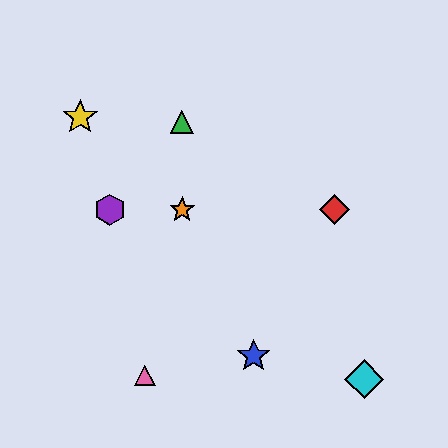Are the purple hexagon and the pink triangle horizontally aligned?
No, the purple hexagon is at y≈210 and the pink triangle is at y≈376.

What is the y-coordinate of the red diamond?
The red diamond is at y≈210.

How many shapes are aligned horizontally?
3 shapes (the red diamond, the purple hexagon, the orange star) are aligned horizontally.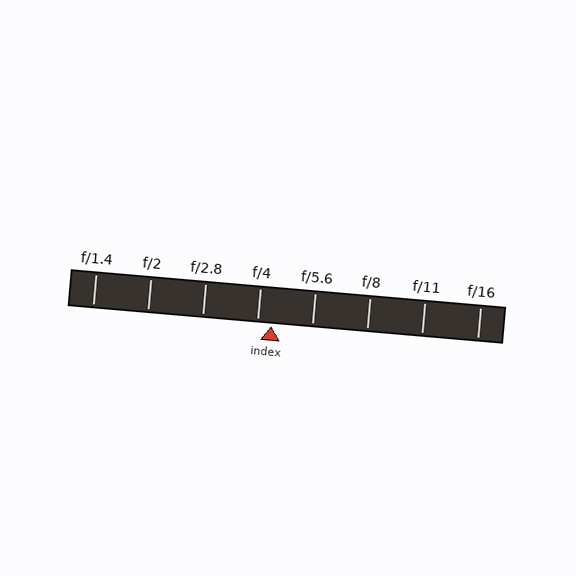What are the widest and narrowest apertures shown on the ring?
The widest aperture shown is f/1.4 and the narrowest is f/16.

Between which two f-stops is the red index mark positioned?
The index mark is between f/4 and f/5.6.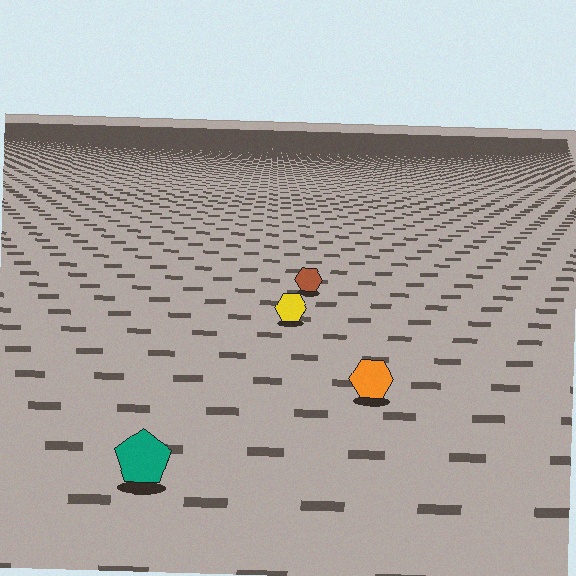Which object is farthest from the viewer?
The brown hexagon is farthest from the viewer. It appears smaller and the ground texture around it is denser.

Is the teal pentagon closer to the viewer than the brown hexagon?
Yes. The teal pentagon is closer — you can tell from the texture gradient: the ground texture is coarser near it.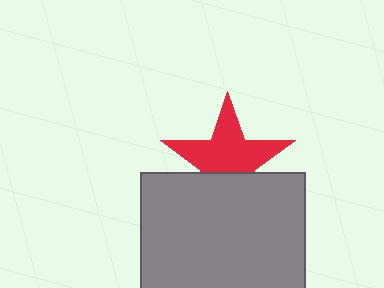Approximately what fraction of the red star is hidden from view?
Roughly 36% of the red star is hidden behind the gray square.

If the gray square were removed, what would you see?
You would see the complete red star.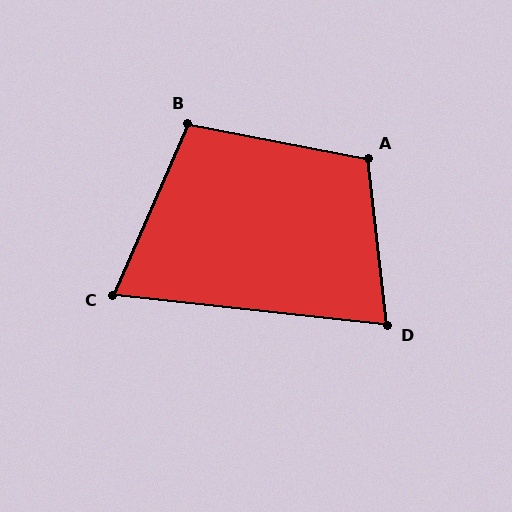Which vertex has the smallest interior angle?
C, at approximately 73 degrees.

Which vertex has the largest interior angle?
A, at approximately 107 degrees.